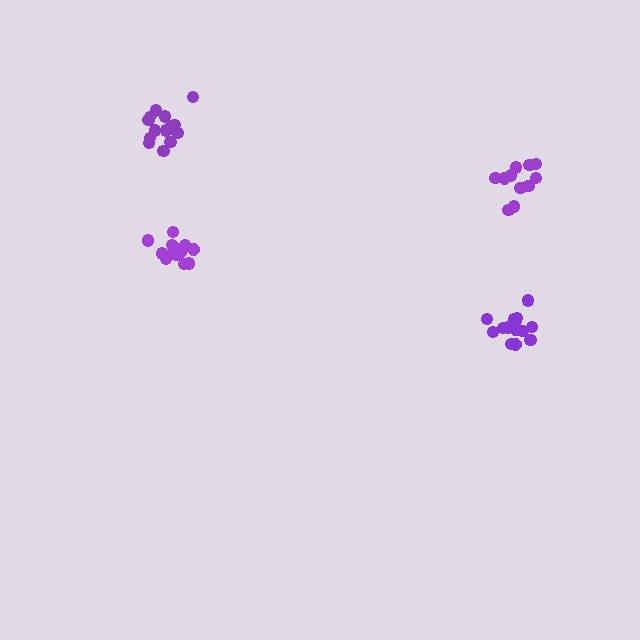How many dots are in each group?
Group 1: 13 dots, Group 2: 11 dots, Group 3: 14 dots, Group 4: 15 dots (53 total).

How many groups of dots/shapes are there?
There are 4 groups.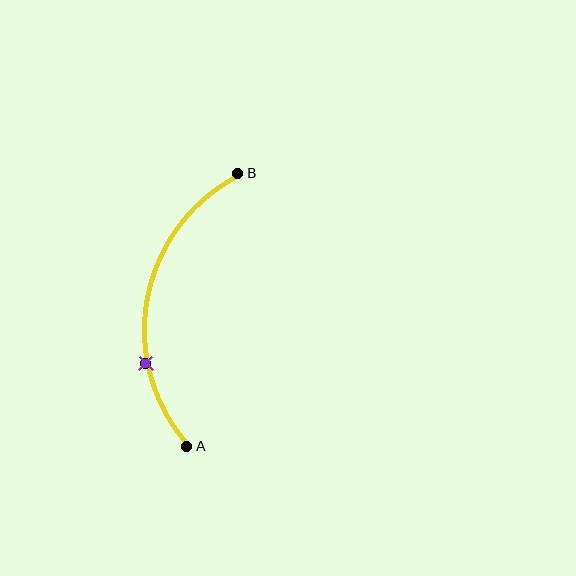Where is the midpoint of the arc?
The arc midpoint is the point on the curve farthest from the straight line joining A and B. It sits to the left of that line.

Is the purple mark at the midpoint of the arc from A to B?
No. The purple mark lies on the arc but is closer to endpoint A. The arc midpoint would be at the point on the curve equidistant along the arc from both A and B.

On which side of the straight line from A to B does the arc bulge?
The arc bulges to the left of the straight line connecting A and B.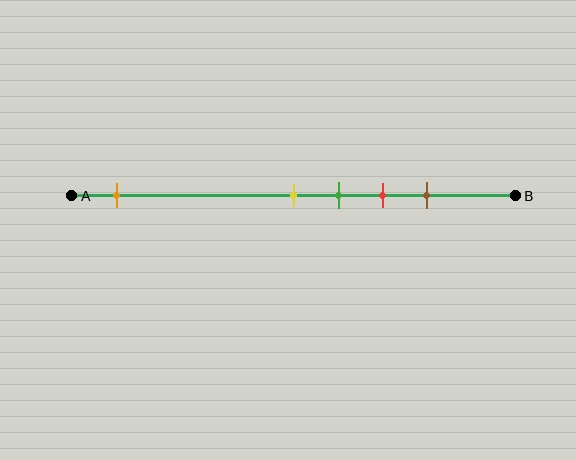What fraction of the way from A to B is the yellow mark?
The yellow mark is approximately 50% (0.5) of the way from A to B.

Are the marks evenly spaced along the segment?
No, the marks are not evenly spaced.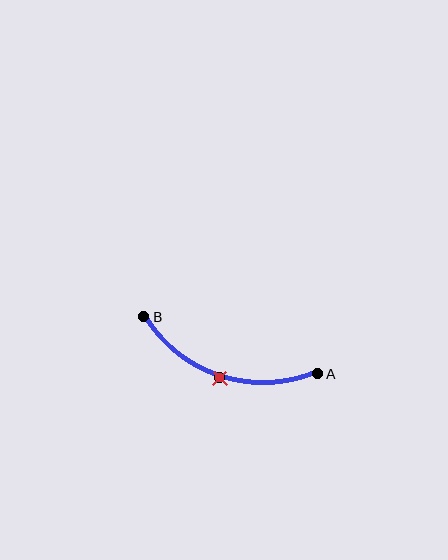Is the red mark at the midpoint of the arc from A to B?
Yes. The red mark lies on the arc at equal arc-length from both A and B — it is the arc midpoint.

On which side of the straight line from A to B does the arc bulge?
The arc bulges below the straight line connecting A and B.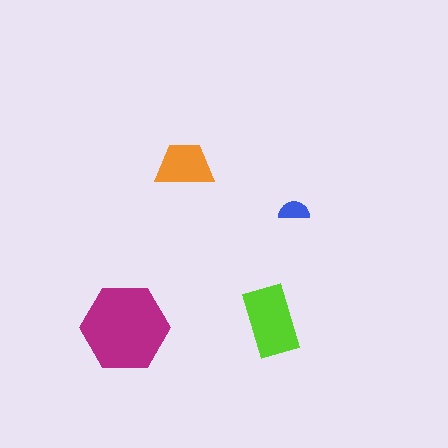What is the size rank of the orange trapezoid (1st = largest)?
3rd.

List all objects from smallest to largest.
The blue semicircle, the orange trapezoid, the lime rectangle, the magenta hexagon.